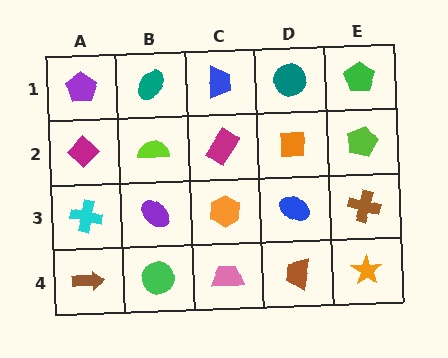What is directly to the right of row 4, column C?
A brown trapezoid.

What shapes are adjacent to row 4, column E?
A brown cross (row 3, column E), a brown trapezoid (row 4, column D).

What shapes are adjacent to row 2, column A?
A purple pentagon (row 1, column A), a cyan cross (row 3, column A), a lime semicircle (row 2, column B).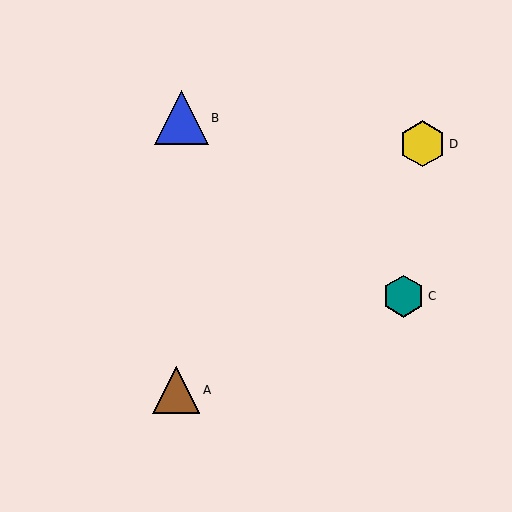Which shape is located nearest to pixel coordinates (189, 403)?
The brown triangle (labeled A) at (176, 390) is nearest to that location.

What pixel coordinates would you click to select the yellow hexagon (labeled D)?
Click at (423, 144) to select the yellow hexagon D.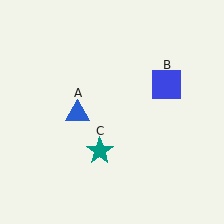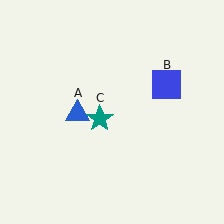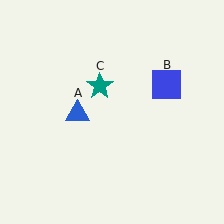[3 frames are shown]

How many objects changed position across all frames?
1 object changed position: teal star (object C).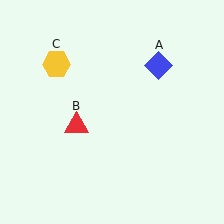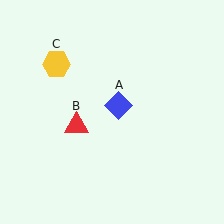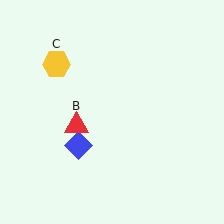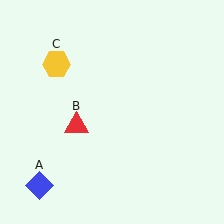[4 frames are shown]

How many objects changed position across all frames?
1 object changed position: blue diamond (object A).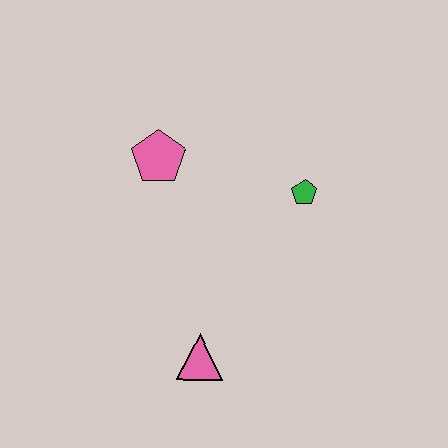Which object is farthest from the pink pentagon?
The pink triangle is farthest from the pink pentagon.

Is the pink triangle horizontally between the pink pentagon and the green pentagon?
Yes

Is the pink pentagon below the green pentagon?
No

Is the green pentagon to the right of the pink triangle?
Yes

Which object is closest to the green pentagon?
The pink pentagon is closest to the green pentagon.